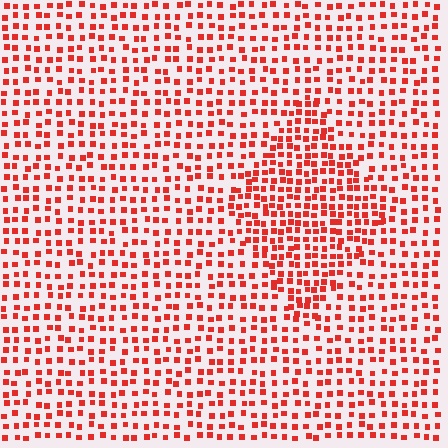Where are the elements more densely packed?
The elements are more densely packed inside the diamond boundary.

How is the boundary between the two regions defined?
The boundary is defined by a change in element density (approximately 1.6x ratio). All elements are the same color, size, and shape.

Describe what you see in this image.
The image contains small red elements arranged at two different densities. A diamond-shaped region is visible where the elements are more densely packed than the surrounding area.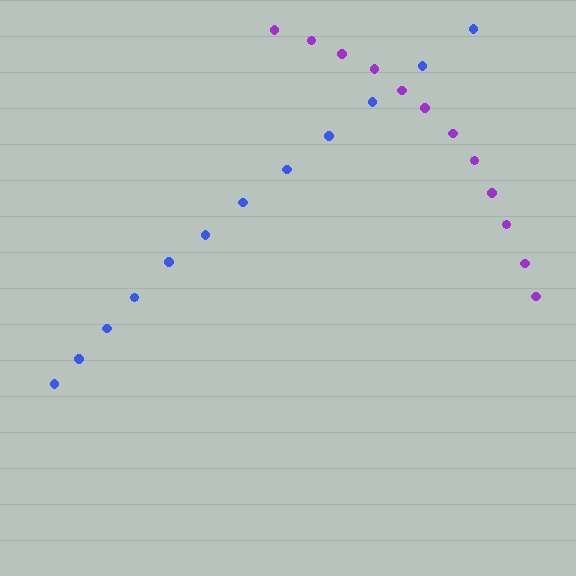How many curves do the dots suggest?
There are 2 distinct paths.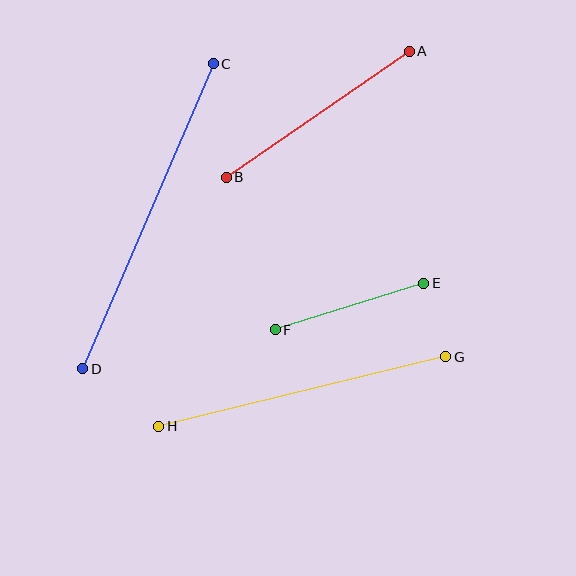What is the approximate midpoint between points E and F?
The midpoint is at approximately (349, 306) pixels.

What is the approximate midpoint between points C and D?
The midpoint is at approximately (148, 216) pixels.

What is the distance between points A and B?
The distance is approximately 222 pixels.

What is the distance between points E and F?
The distance is approximately 155 pixels.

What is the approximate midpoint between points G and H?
The midpoint is at approximately (302, 391) pixels.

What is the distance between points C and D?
The distance is approximately 332 pixels.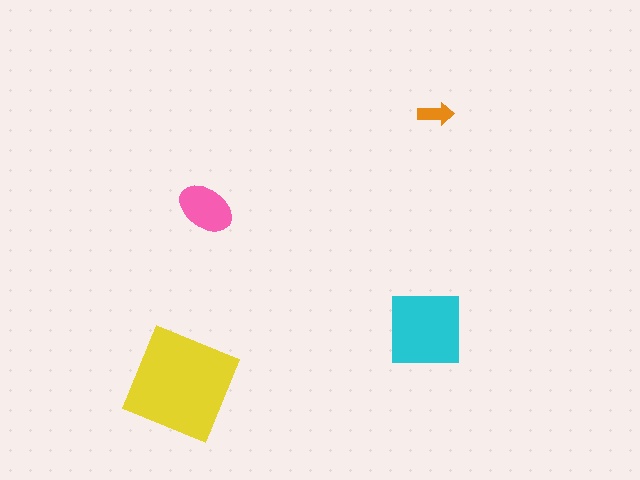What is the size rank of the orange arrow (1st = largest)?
4th.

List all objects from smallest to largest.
The orange arrow, the pink ellipse, the cyan square, the yellow diamond.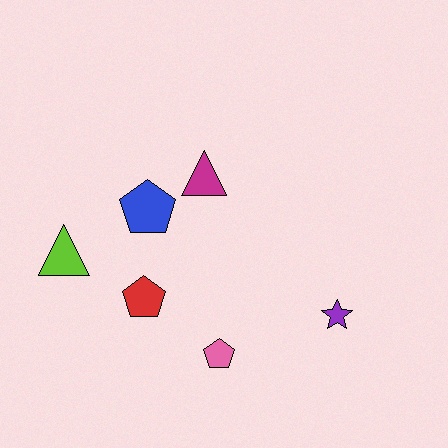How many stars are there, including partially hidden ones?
There is 1 star.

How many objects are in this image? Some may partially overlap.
There are 6 objects.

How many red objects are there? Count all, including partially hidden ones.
There is 1 red object.